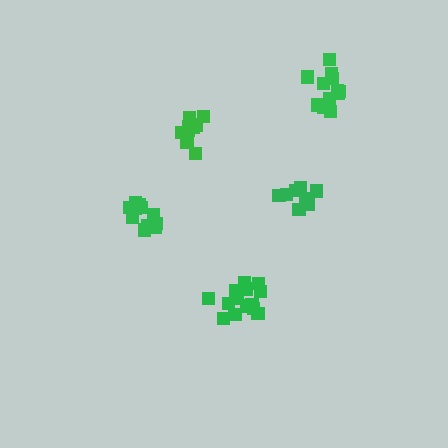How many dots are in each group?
Group 1: 8 dots, Group 2: 11 dots, Group 3: 10 dots, Group 4: 12 dots, Group 5: 14 dots (55 total).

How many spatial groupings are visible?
There are 5 spatial groupings.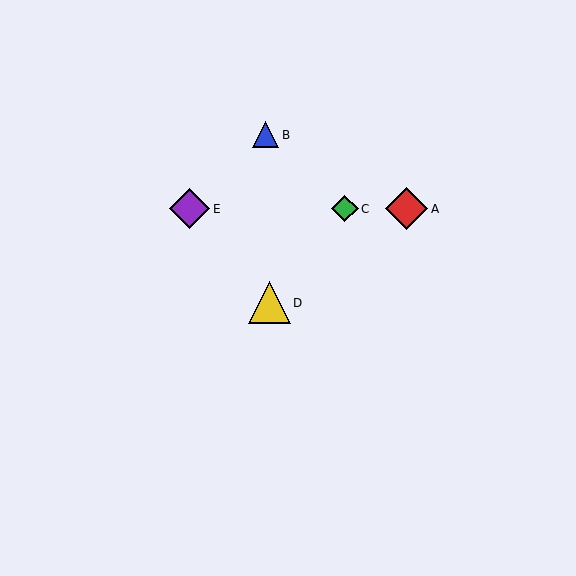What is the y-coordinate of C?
Object C is at y≈209.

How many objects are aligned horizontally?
3 objects (A, C, E) are aligned horizontally.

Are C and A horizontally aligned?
Yes, both are at y≈209.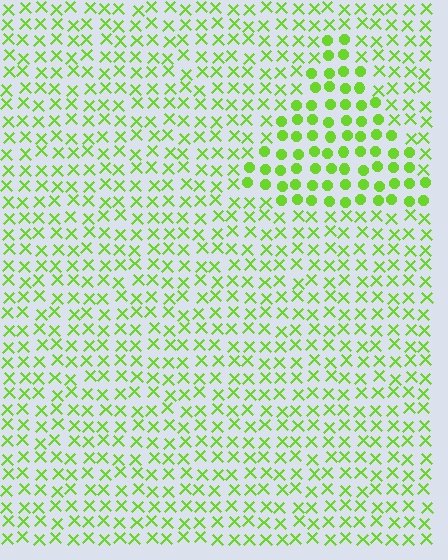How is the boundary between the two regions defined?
The boundary is defined by a change in element shape: circles inside vs. X marks outside. All elements share the same color and spacing.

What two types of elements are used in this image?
The image uses circles inside the triangle region and X marks outside it.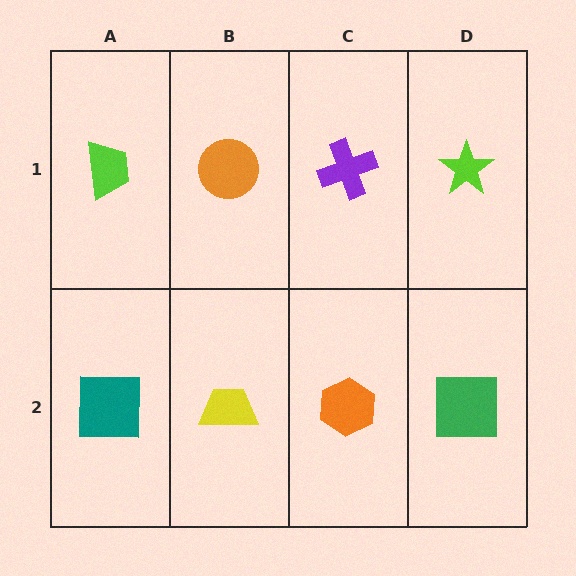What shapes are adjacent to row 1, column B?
A yellow trapezoid (row 2, column B), a lime trapezoid (row 1, column A), a purple cross (row 1, column C).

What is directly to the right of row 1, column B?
A purple cross.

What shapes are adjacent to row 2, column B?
An orange circle (row 1, column B), a teal square (row 2, column A), an orange hexagon (row 2, column C).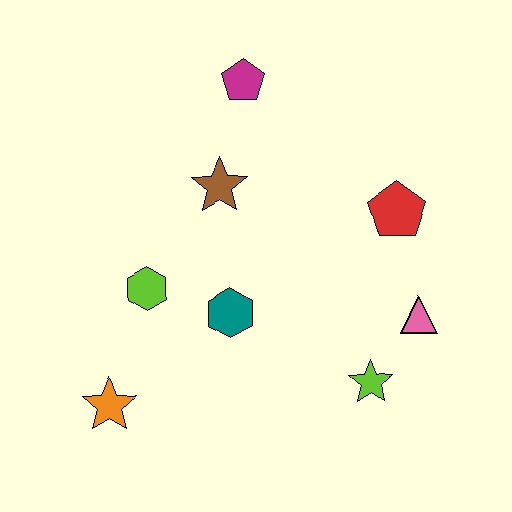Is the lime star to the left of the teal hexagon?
No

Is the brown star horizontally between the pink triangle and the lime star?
No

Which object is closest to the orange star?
The lime hexagon is closest to the orange star.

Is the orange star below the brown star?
Yes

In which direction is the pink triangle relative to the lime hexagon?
The pink triangle is to the right of the lime hexagon.